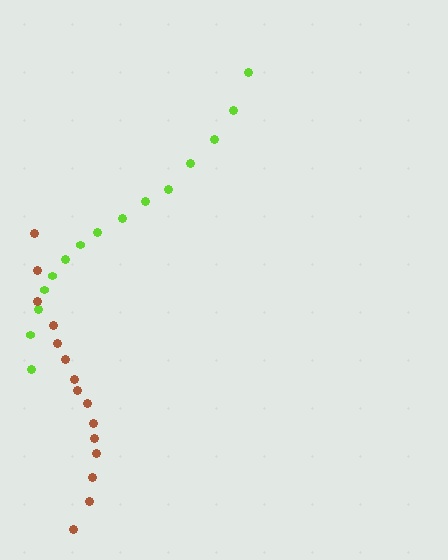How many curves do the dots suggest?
There are 2 distinct paths.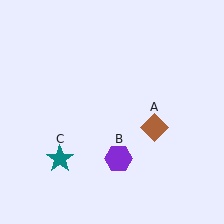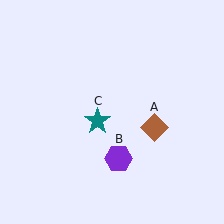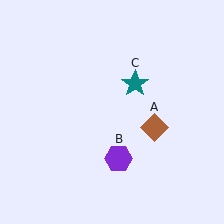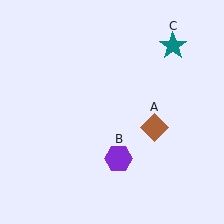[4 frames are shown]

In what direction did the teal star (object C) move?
The teal star (object C) moved up and to the right.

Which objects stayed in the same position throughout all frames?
Brown diamond (object A) and purple hexagon (object B) remained stationary.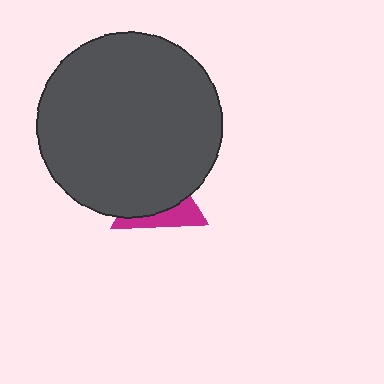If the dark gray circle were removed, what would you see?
You would see the complete magenta triangle.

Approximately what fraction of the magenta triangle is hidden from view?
Roughly 67% of the magenta triangle is hidden behind the dark gray circle.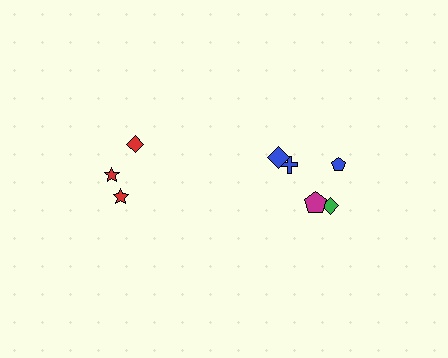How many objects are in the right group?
There are 5 objects.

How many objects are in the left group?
There are 3 objects.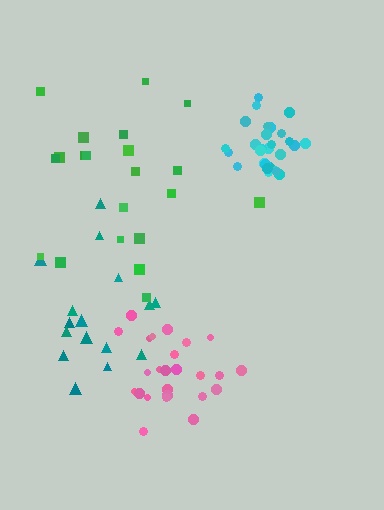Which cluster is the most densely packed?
Cyan.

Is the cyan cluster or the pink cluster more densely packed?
Cyan.